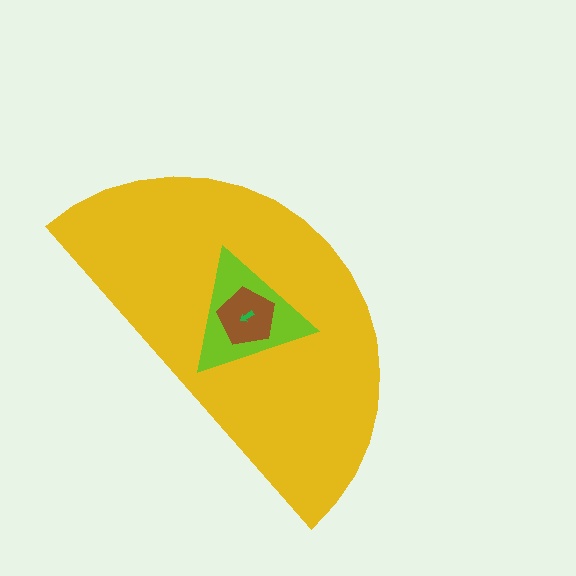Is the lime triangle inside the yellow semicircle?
Yes.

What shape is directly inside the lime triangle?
The brown pentagon.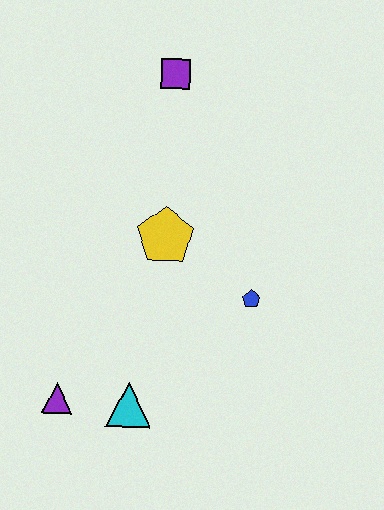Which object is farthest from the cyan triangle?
The purple square is farthest from the cyan triangle.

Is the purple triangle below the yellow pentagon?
Yes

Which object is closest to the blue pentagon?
The yellow pentagon is closest to the blue pentagon.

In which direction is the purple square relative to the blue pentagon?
The purple square is above the blue pentagon.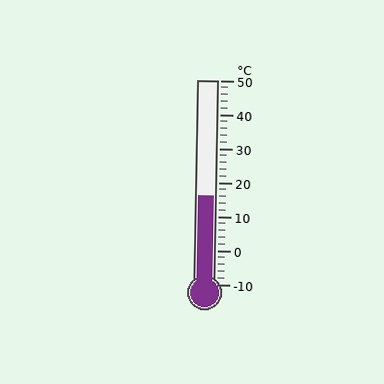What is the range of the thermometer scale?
The thermometer scale ranges from -10°C to 50°C.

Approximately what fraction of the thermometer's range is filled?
The thermometer is filled to approximately 45% of its range.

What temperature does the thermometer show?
The thermometer shows approximately 16°C.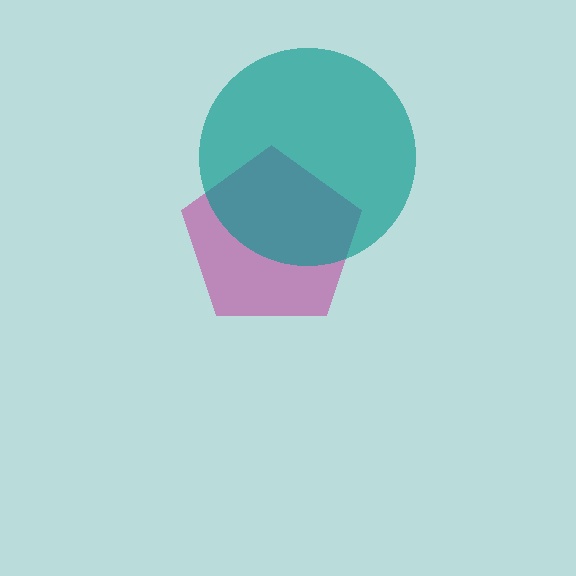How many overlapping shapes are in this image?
There are 2 overlapping shapes in the image.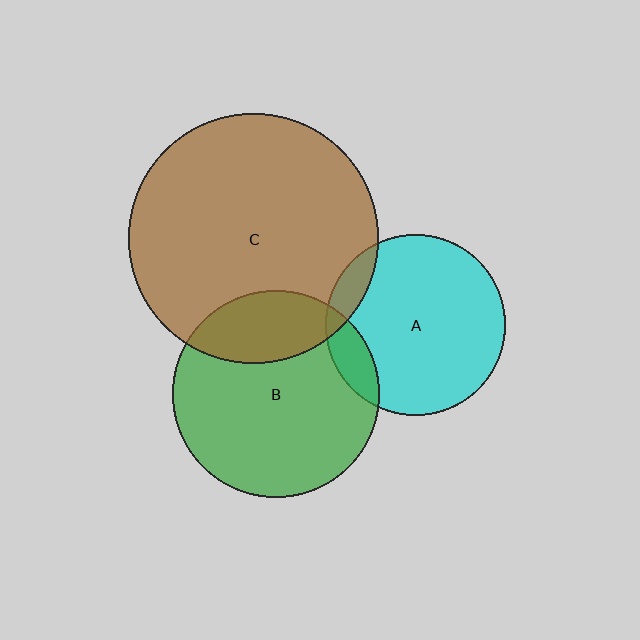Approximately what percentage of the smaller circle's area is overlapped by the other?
Approximately 10%.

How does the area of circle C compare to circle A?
Approximately 1.9 times.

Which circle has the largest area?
Circle C (brown).